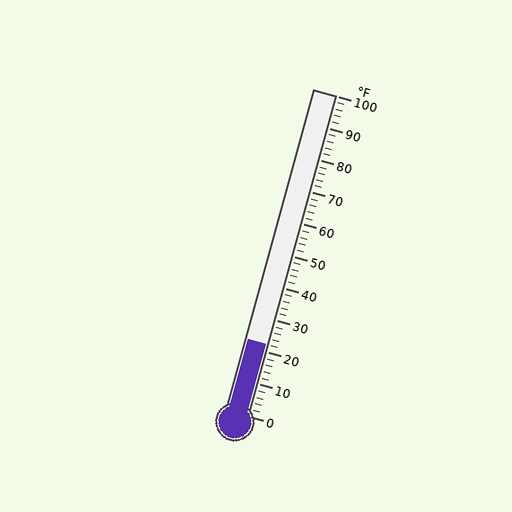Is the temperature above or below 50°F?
The temperature is below 50°F.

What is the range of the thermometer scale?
The thermometer scale ranges from 0°F to 100°F.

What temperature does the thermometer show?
The thermometer shows approximately 22°F.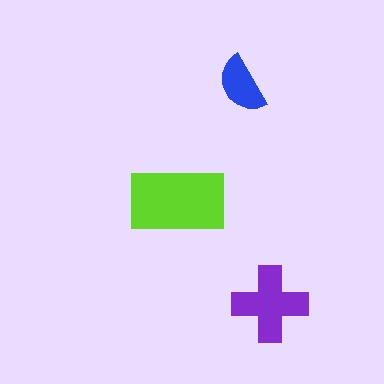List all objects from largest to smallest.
The lime rectangle, the purple cross, the blue semicircle.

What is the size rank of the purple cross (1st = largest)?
2nd.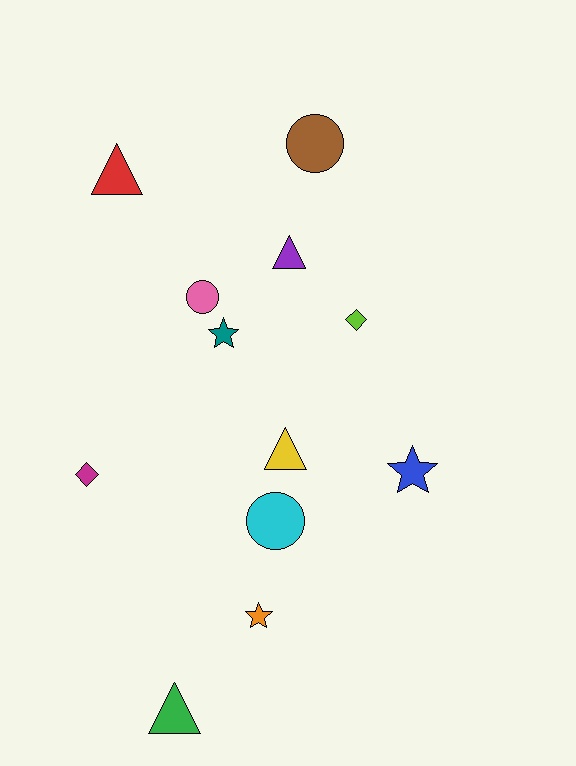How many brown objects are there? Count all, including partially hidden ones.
There is 1 brown object.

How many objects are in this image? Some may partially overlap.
There are 12 objects.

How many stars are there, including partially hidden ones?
There are 3 stars.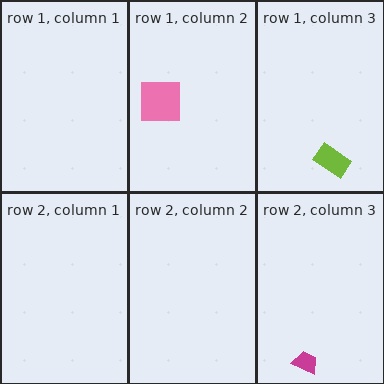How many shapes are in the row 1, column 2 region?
1.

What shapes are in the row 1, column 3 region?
The lime rectangle.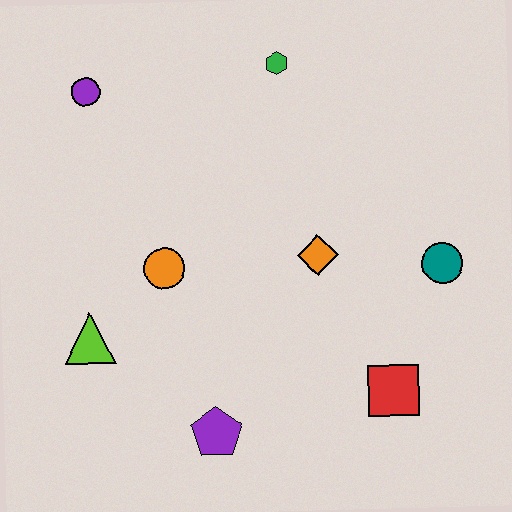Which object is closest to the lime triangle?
The orange circle is closest to the lime triangle.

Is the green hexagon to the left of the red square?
Yes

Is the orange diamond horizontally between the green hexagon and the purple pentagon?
No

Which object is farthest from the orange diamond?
The purple circle is farthest from the orange diamond.